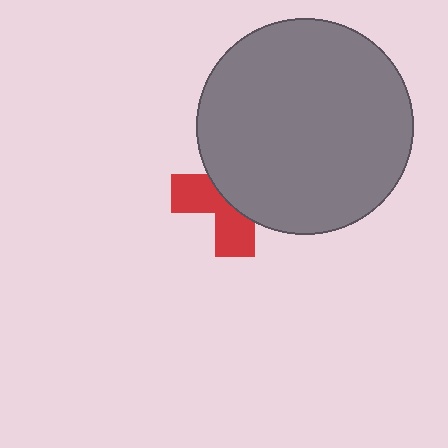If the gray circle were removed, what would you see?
You would see the complete red cross.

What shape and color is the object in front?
The object in front is a gray circle.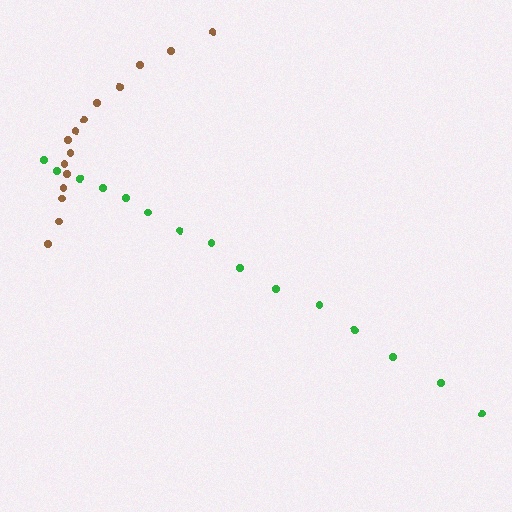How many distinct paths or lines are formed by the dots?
There are 2 distinct paths.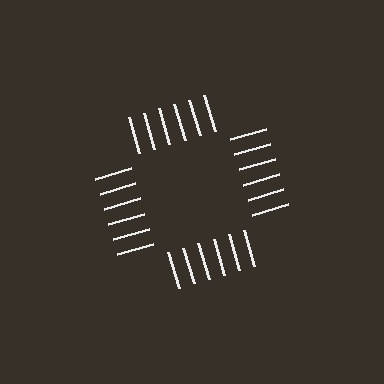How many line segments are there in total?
24 — 6 along each of the 4 edges.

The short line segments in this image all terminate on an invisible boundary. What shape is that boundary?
An illusory square — the line segments terminate on its edges but no continuous stroke is drawn.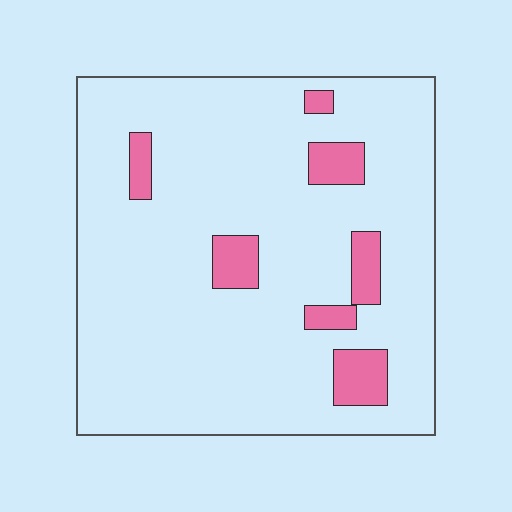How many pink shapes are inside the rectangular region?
7.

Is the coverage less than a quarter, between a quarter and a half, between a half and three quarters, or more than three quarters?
Less than a quarter.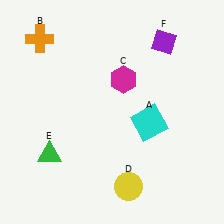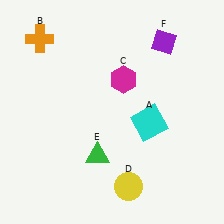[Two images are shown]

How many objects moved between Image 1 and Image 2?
1 object moved between the two images.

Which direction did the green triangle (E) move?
The green triangle (E) moved right.